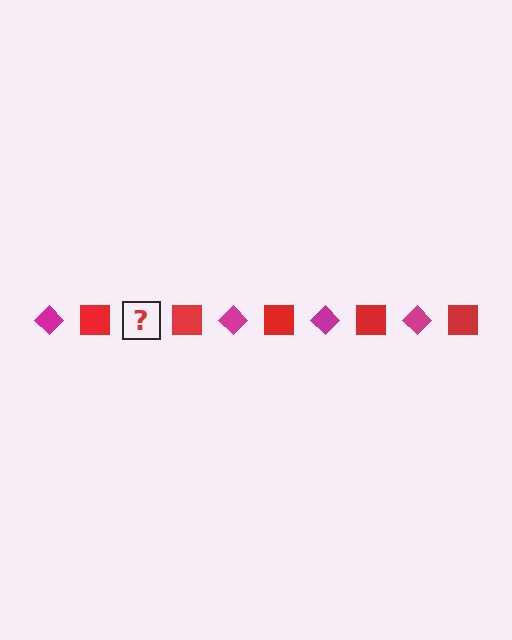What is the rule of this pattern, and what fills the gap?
The rule is that the pattern alternates between magenta diamond and red square. The gap should be filled with a magenta diamond.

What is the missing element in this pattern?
The missing element is a magenta diamond.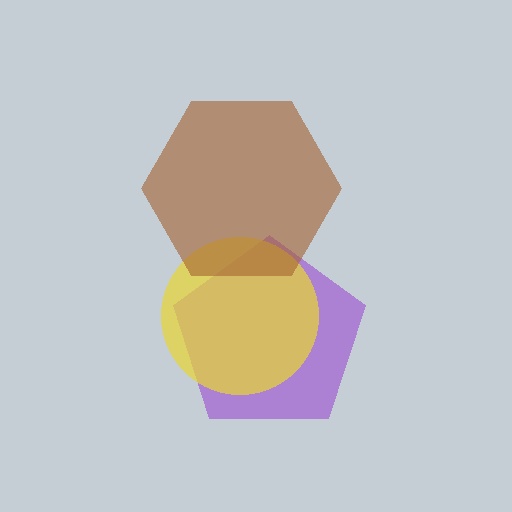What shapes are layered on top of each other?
The layered shapes are: a purple pentagon, a yellow circle, a brown hexagon.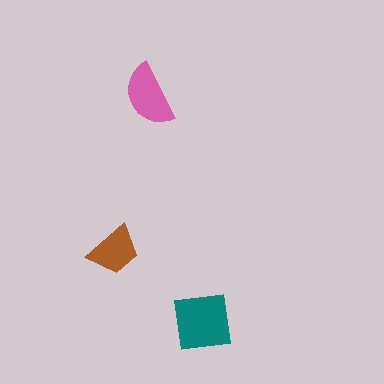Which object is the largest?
The teal square.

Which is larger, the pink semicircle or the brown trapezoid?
The pink semicircle.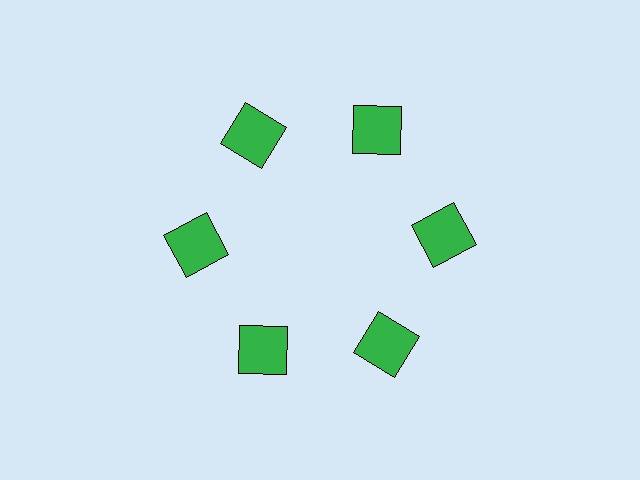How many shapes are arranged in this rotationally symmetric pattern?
There are 6 shapes, arranged in 6 groups of 1.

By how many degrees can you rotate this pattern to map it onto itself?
The pattern maps onto itself every 60 degrees of rotation.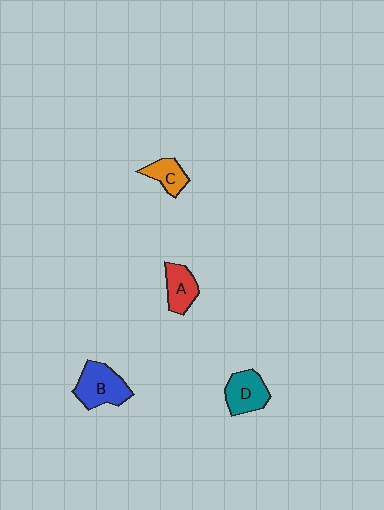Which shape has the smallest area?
Shape C (orange).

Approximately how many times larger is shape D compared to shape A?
Approximately 1.2 times.